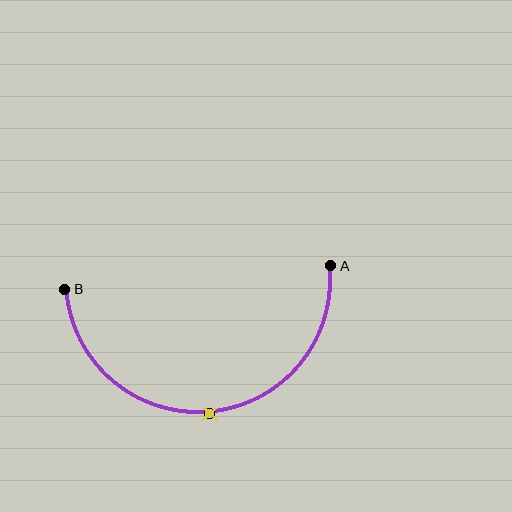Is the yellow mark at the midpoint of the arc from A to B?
Yes. The yellow mark lies on the arc at equal arc-length from both A and B — it is the arc midpoint.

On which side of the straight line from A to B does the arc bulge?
The arc bulges below the straight line connecting A and B.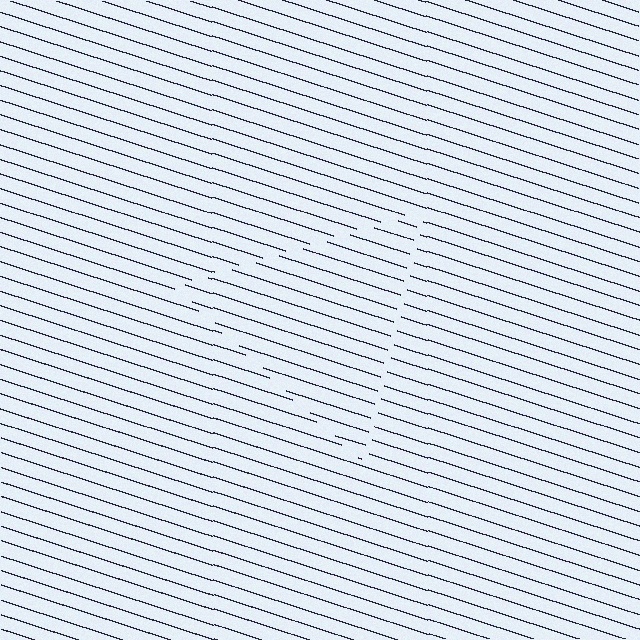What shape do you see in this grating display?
An illusory triangle. The interior of the shape contains the same grating, shifted by half a period — the contour is defined by the phase discontinuity where line-ends from the inner and outer gratings abut.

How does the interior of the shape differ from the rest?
The interior of the shape contains the same grating, shifted by half a period — the contour is defined by the phase discontinuity where line-ends from the inner and outer gratings abut.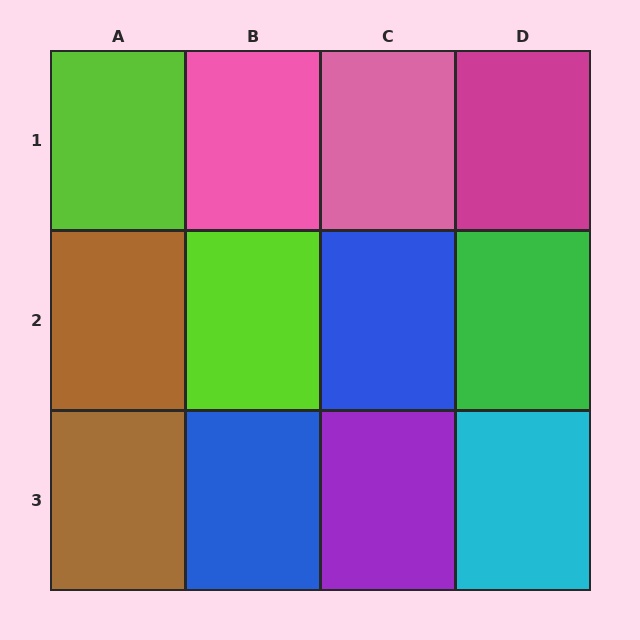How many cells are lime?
2 cells are lime.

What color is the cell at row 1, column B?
Pink.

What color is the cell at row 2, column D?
Green.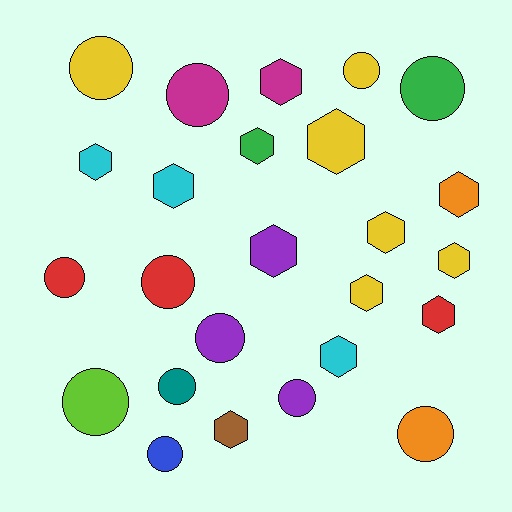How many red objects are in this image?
There are 3 red objects.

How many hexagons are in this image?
There are 13 hexagons.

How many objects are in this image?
There are 25 objects.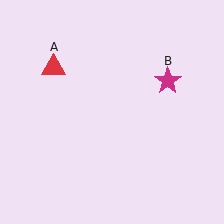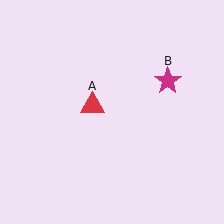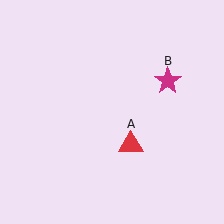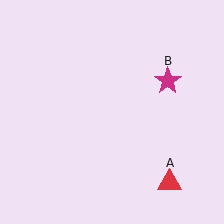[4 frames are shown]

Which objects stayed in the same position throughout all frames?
Magenta star (object B) remained stationary.